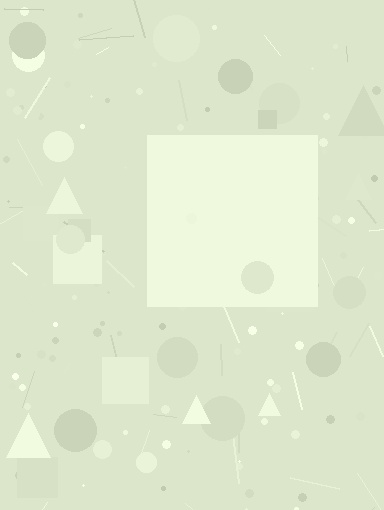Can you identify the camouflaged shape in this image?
The camouflaged shape is a square.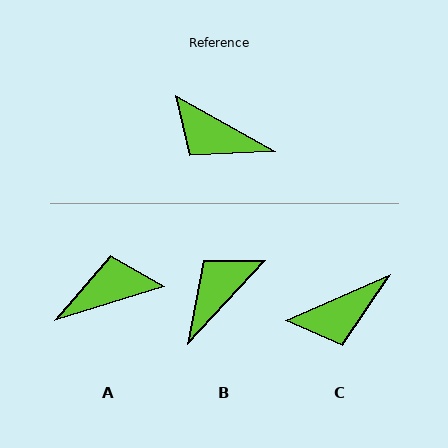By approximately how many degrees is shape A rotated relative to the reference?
Approximately 133 degrees clockwise.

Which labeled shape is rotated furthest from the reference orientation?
A, about 133 degrees away.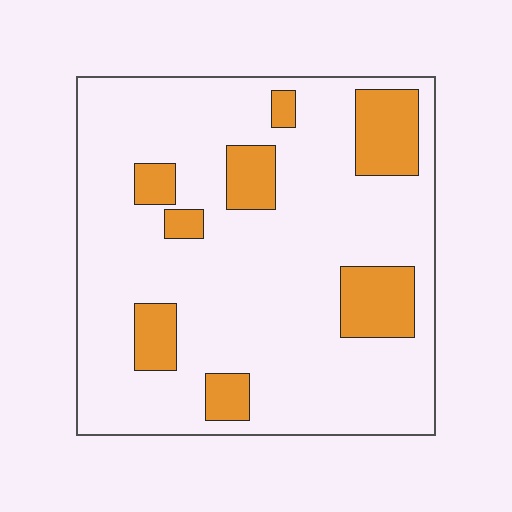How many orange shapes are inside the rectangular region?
8.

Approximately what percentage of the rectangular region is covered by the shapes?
Approximately 20%.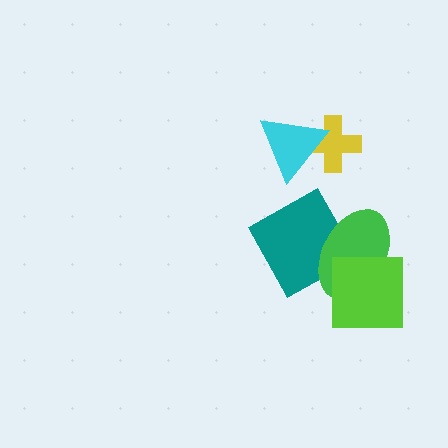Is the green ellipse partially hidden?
Yes, it is partially covered by another shape.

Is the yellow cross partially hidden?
Yes, it is partially covered by another shape.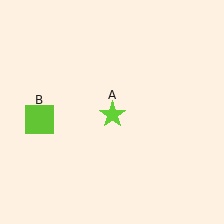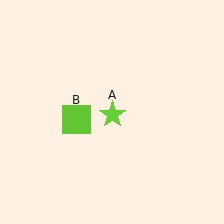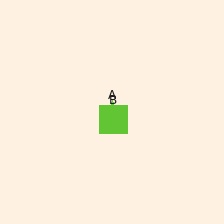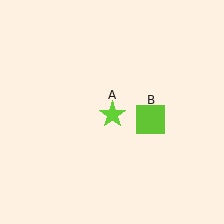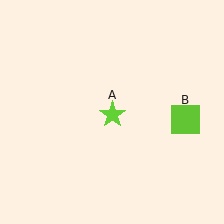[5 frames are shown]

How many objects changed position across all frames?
1 object changed position: lime square (object B).